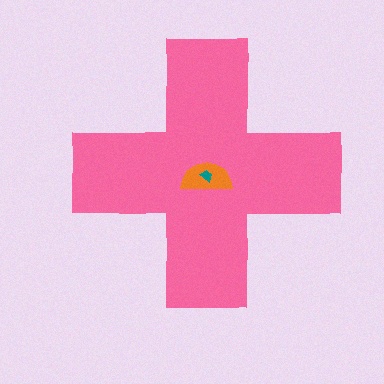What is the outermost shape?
The pink cross.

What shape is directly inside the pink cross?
The orange semicircle.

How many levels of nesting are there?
3.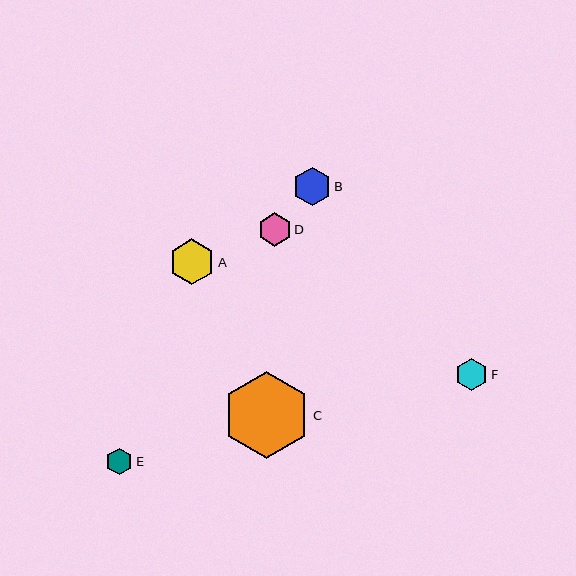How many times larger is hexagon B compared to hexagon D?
Hexagon B is approximately 1.1 times the size of hexagon D.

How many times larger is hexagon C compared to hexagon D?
Hexagon C is approximately 2.6 times the size of hexagon D.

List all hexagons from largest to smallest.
From largest to smallest: C, A, B, D, F, E.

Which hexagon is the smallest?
Hexagon E is the smallest with a size of approximately 27 pixels.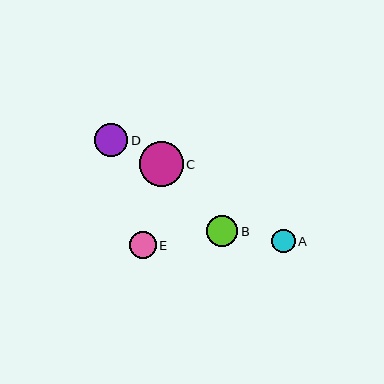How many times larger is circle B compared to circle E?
Circle B is approximately 1.2 times the size of circle E.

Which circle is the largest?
Circle C is the largest with a size of approximately 44 pixels.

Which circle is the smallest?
Circle A is the smallest with a size of approximately 23 pixels.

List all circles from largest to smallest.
From largest to smallest: C, D, B, E, A.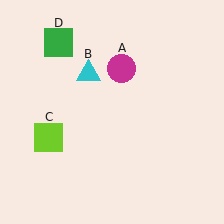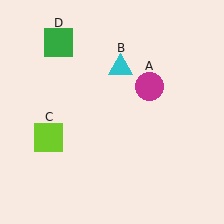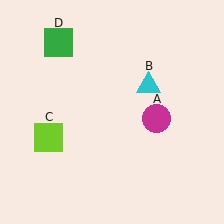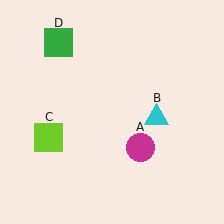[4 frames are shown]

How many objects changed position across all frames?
2 objects changed position: magenta circle (object A), cyan triangle (object B).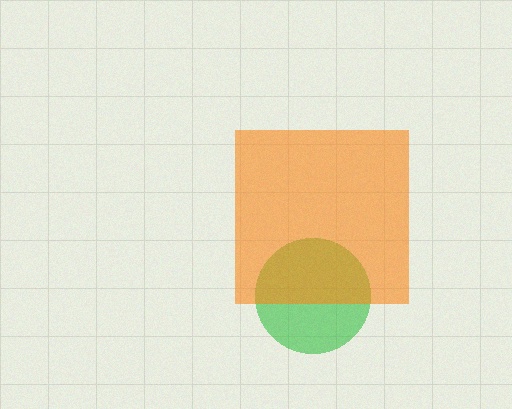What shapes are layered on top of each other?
The layered shapes are: a green circle, an orange square.